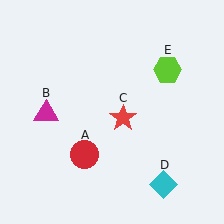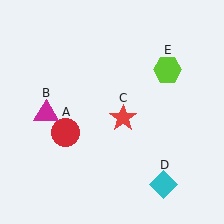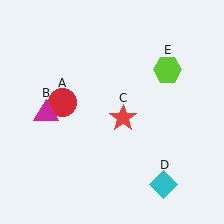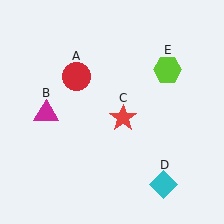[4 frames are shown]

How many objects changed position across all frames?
1 object changed position: red circle (object A).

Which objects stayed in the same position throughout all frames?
Magenta triangle (object B) and red star (object C) and cyan diamond (object D) and lime hexagon (object E) remained stationary.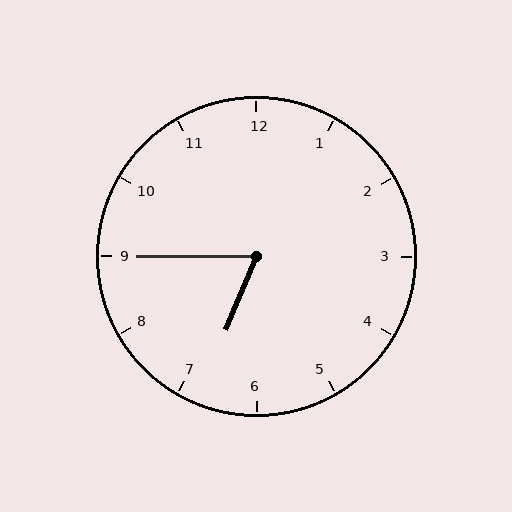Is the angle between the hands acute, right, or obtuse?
It is acute.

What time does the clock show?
6:45.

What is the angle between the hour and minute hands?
Approximately 68 degrees.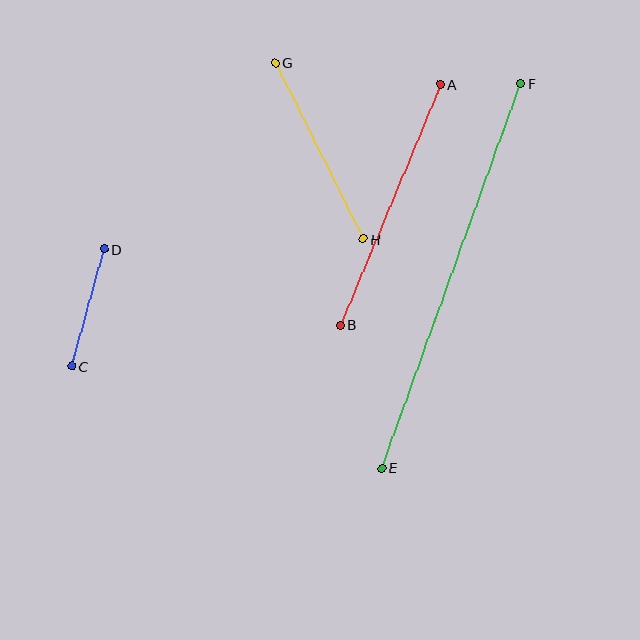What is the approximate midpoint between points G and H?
The midpoint is at approximately (319, 151) pixels.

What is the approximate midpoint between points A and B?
The midpoint is at approximately (390, 205) pixels.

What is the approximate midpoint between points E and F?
The midpoint is at approximately (451, 276) pixels.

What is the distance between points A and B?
The distance is approximately 261 pixels.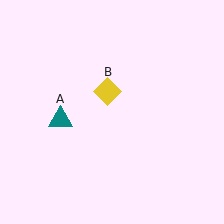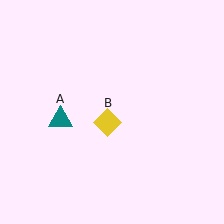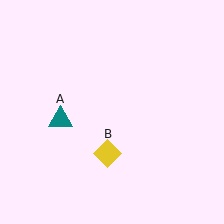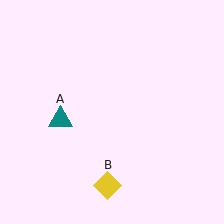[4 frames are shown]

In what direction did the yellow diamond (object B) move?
The yellow diamond (object B) moved down.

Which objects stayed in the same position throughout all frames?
Teal triangle (object A) remained stationary.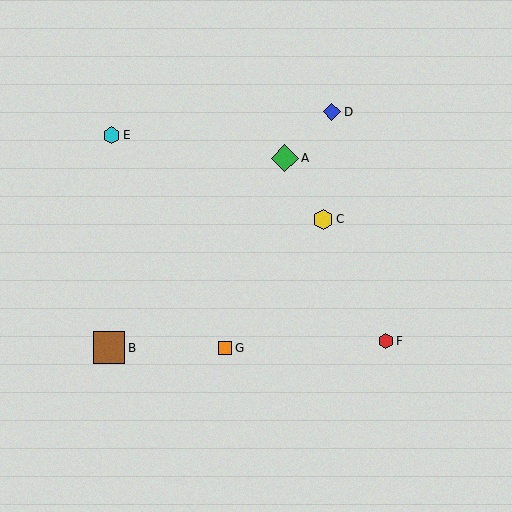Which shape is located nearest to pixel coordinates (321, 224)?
The yellow hexagon (labeled C) at (323, 219) is nearest to that location.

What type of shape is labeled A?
Shape A is a green diamond.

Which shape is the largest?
The brown square (labeled B) is the largest.